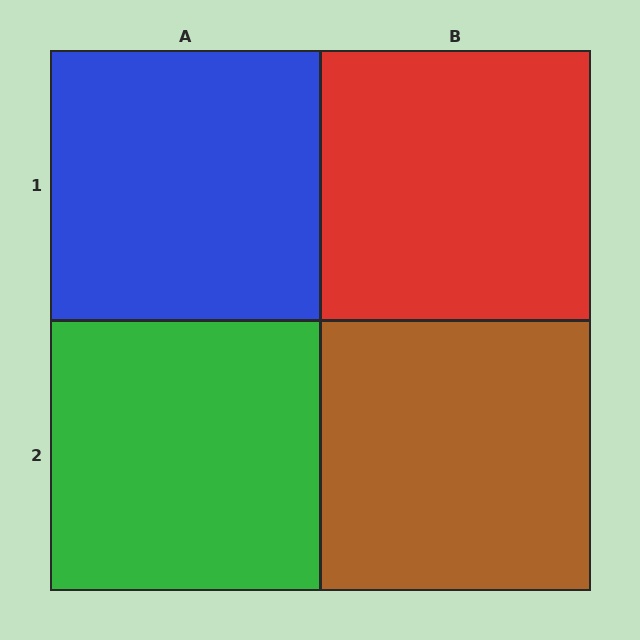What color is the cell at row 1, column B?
Red.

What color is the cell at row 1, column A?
Blue.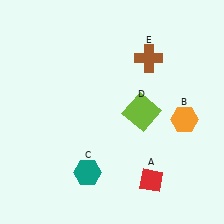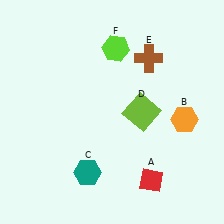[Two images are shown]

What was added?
A lime hexagon (F) was added in Image 2.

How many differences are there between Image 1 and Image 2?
There is 1 difference between the two images.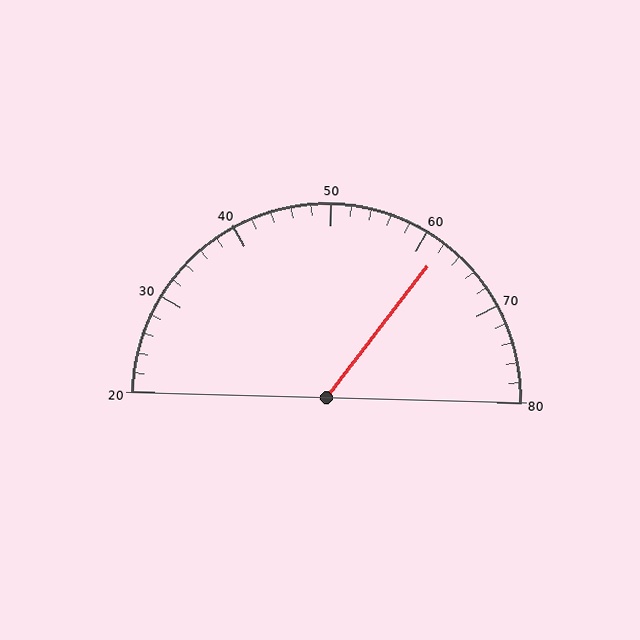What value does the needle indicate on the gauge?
The needle indicates approximately 62.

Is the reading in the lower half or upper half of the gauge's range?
The reading is in the upper half of the range (20 to 80).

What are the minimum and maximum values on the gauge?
The gauge ranges from 20 to 80.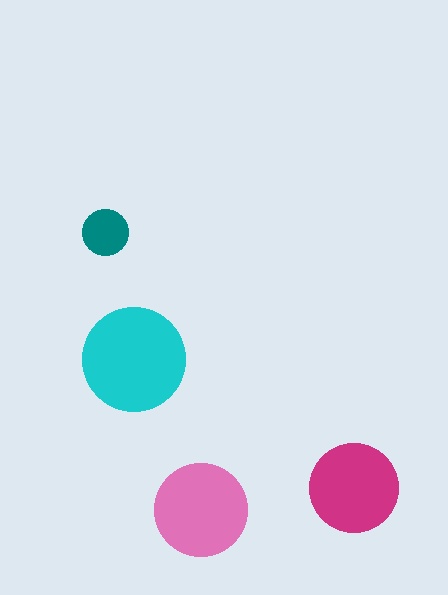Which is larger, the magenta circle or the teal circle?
The magenta one.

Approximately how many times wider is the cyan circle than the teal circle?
About 2.5 times wider.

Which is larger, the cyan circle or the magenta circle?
The cyan one.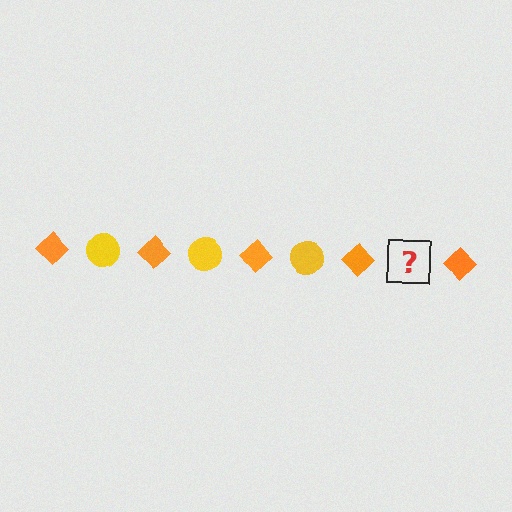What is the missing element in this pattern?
The missing element is a yellow circle.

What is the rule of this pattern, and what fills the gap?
The rule is that the pattern alternates between orange diamond and yellow circle. The gap should be filled with a yellow circle.